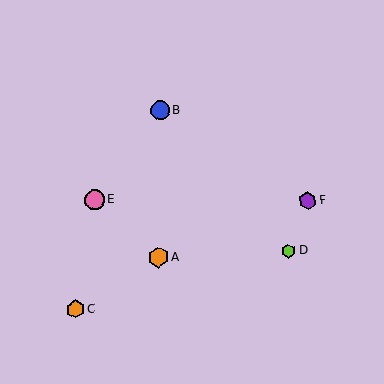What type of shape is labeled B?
Shape B is a blue circle.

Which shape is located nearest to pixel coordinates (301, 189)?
The purple hexagon (labeled F) at (308, 201) is nearest to that location.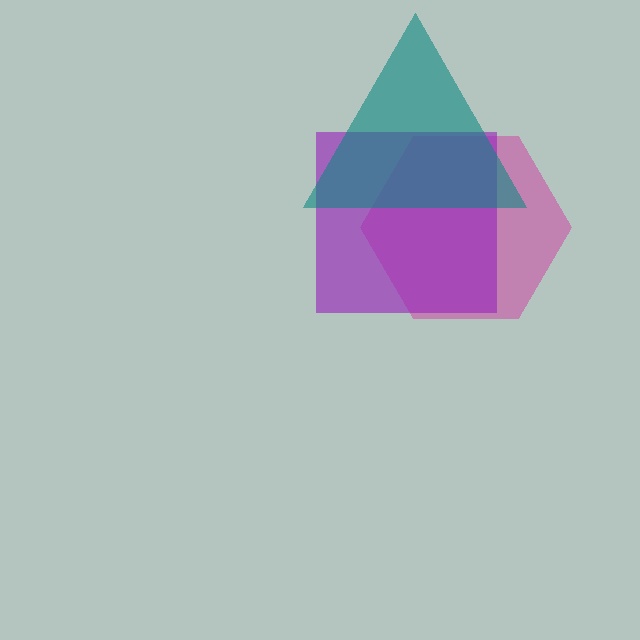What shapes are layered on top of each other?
The layered shapes are: a magenta hexagon, a purple square, a teal triangle.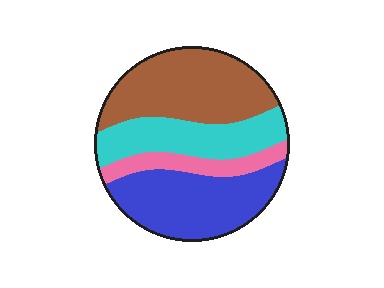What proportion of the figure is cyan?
Cyan covers roughly 25% of the figure.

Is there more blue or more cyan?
Blue.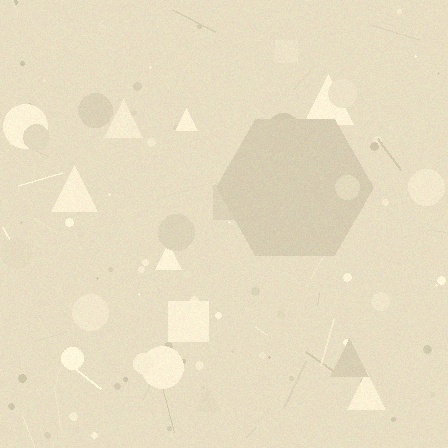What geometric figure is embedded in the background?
A hexagon is embedded in the background.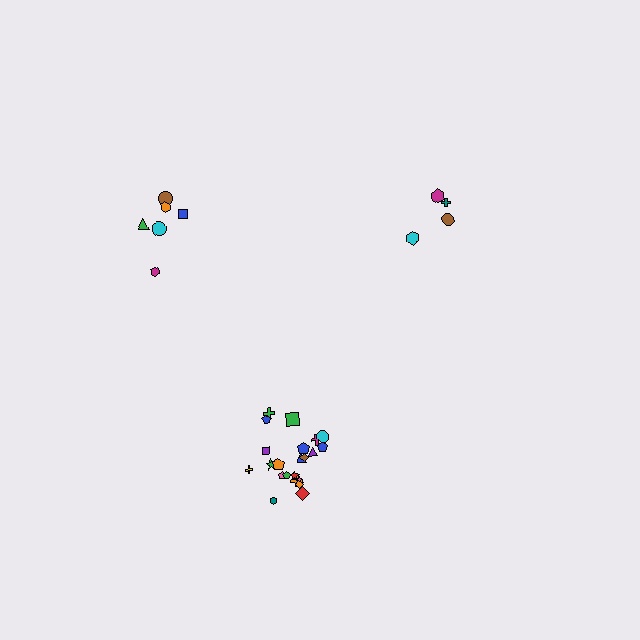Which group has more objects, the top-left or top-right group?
The top-left group.